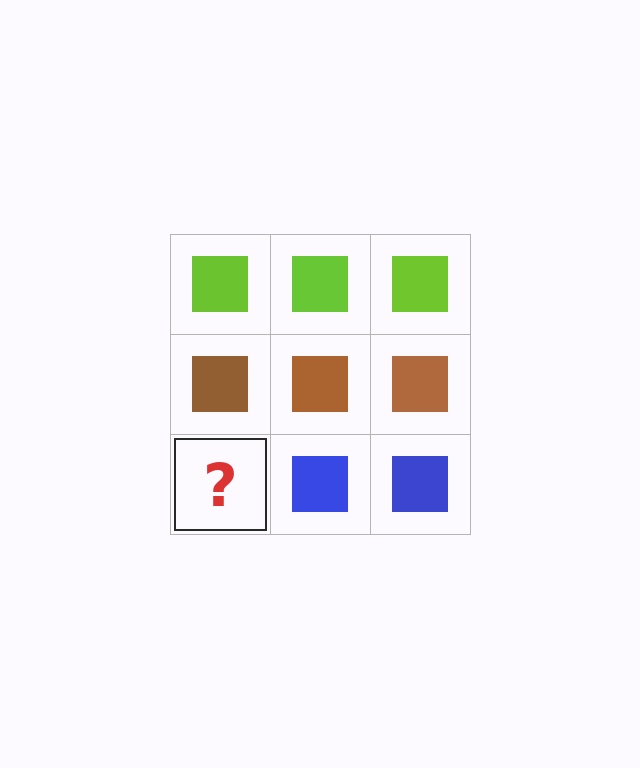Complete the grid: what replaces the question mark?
The question mark should be replaced with a blue square.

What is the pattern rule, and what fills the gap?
The rule is that each row has a consistent color. The gap should be filled with a blue square.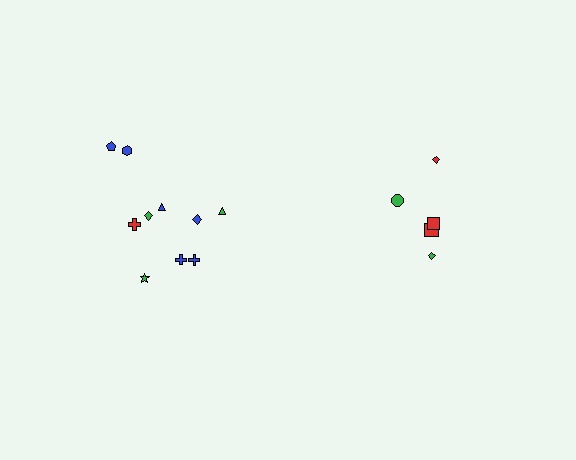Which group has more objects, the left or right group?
The left group.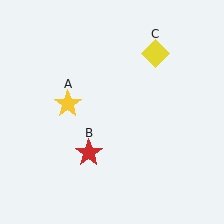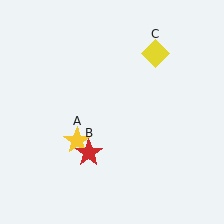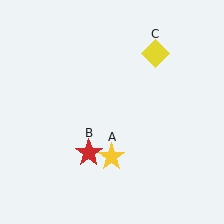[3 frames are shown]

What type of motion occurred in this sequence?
The yellow star (object A) rotated counterclockwise around the center of the scene.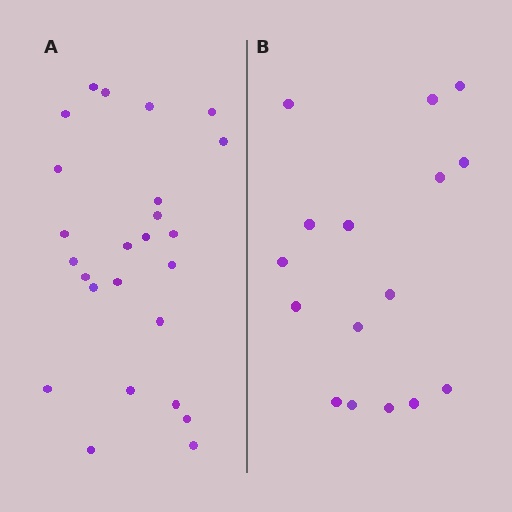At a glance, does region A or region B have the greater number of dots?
Region A (the left region) has more dots.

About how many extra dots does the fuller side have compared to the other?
Region A has roughly 8 or so more dots than region B.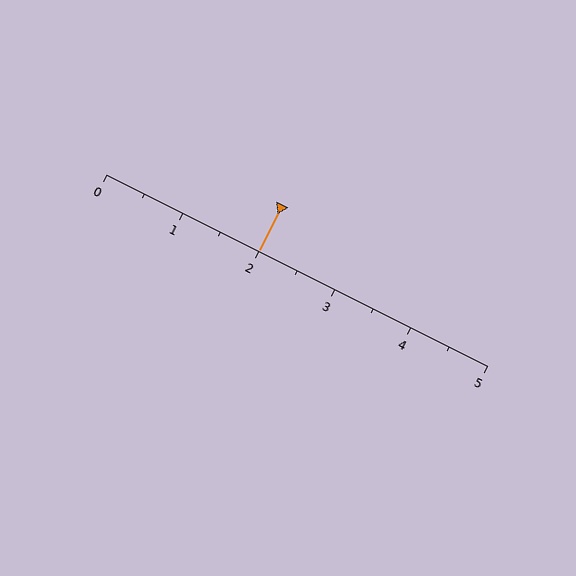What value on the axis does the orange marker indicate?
The marker indicates approximately 2.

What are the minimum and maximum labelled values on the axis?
The axis runs from 0 to 5.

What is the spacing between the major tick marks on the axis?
The major ticks are spaced 1 apart.